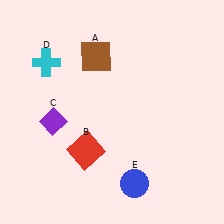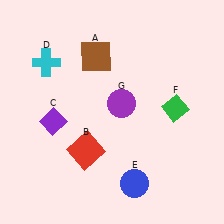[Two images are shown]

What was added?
A green diamond (F), a purple circle (G) were added in Image 2.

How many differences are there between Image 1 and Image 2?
There are 2 differences between the two images.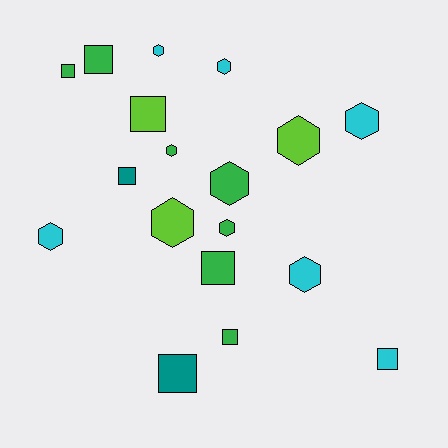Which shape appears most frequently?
Hexagon, with 10 objects.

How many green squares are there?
There are 4 green squares.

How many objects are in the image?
There are 18 objects.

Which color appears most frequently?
Green, with 7 objects.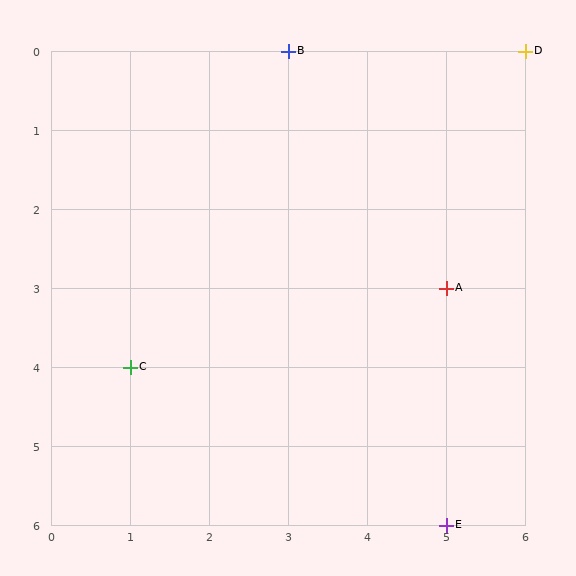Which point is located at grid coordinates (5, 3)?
Point A is at (5, 3).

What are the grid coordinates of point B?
Point B is at grid coordinates (3, 0).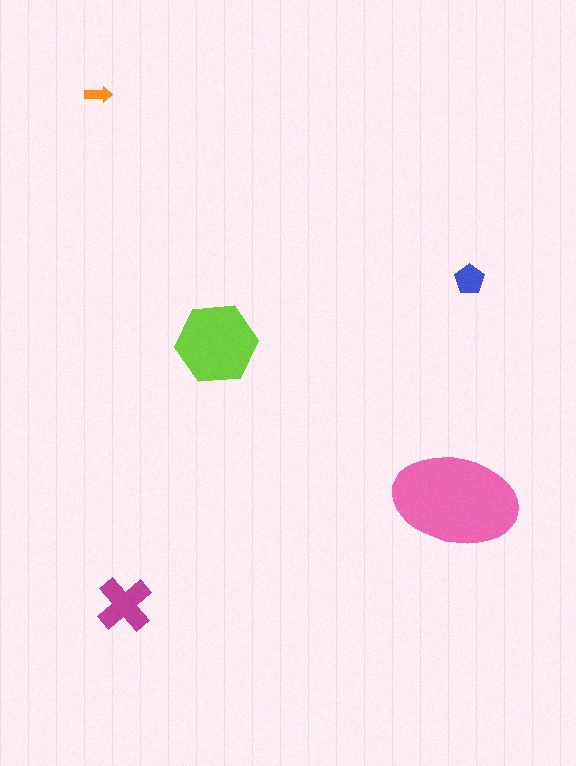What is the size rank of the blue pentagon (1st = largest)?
4th.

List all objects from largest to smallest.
The pink ellipse, the lime hexagon, the magenta cross, the blue pentagon, the orange arrow.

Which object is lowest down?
The magenta cross is bottommost.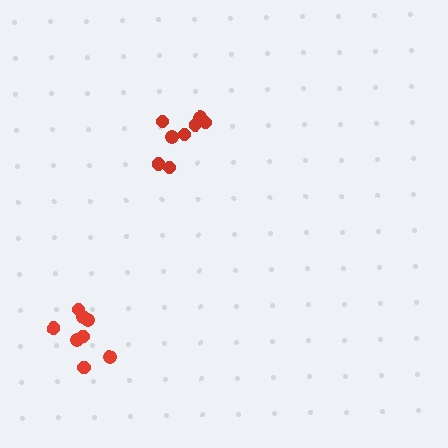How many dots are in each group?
Group 1: 8 dots, Group 2: 8 dots (16 total).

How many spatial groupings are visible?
There are 2 spatial groupings.